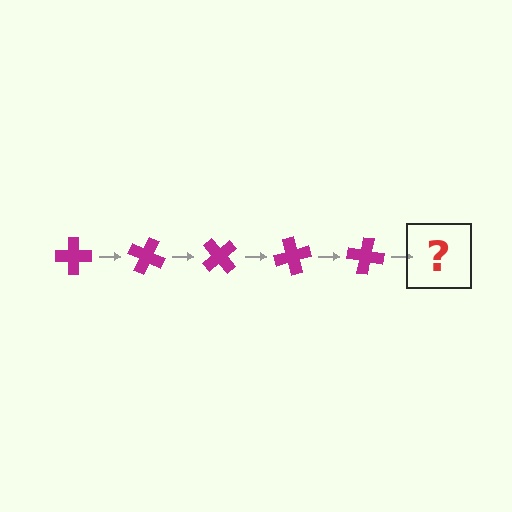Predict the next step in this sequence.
The next step is a magenta cross rotated 125 degrees.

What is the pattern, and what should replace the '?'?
The pattern is that the cross rotates 25 degrees each step. The '?' should be a magenta cross rotated 125 degrees.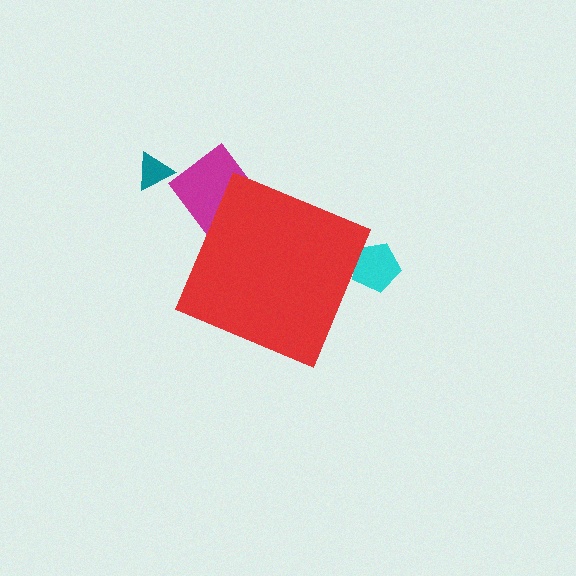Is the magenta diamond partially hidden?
Yes, the magenta diamond is partially hidden behind the red diamond.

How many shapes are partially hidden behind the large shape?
2 shapes are partially hidden.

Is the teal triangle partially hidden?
No, the teal triangle is fully visible.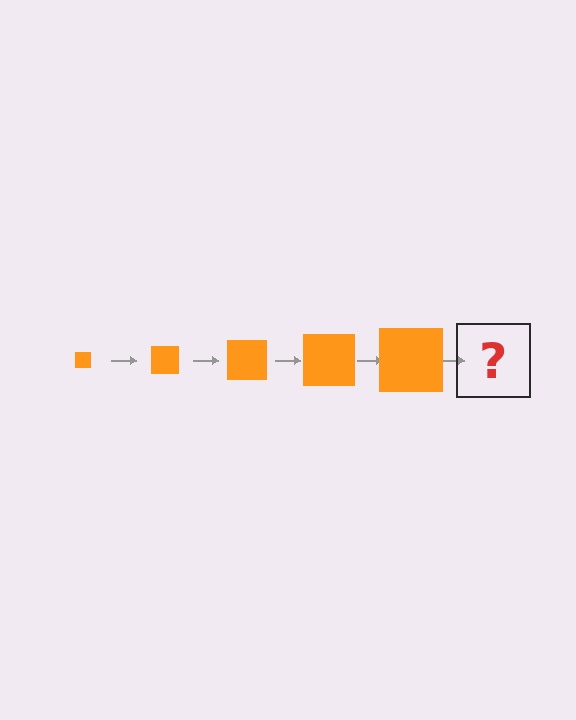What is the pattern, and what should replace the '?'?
The pattern is that the square gets progressively larger each step. The '?' should be an orange square, larger than the previous one.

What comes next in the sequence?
The next element should be an orange square, larger than the previous one.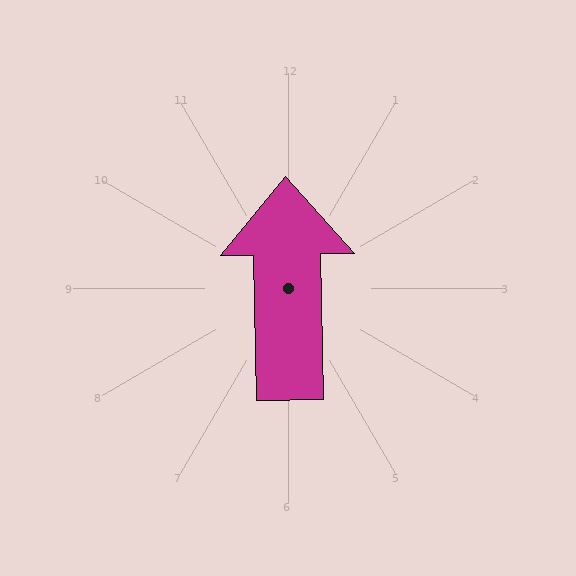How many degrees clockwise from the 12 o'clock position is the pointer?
Approximately 359 degrees.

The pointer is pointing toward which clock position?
Roughly 12 o'clock.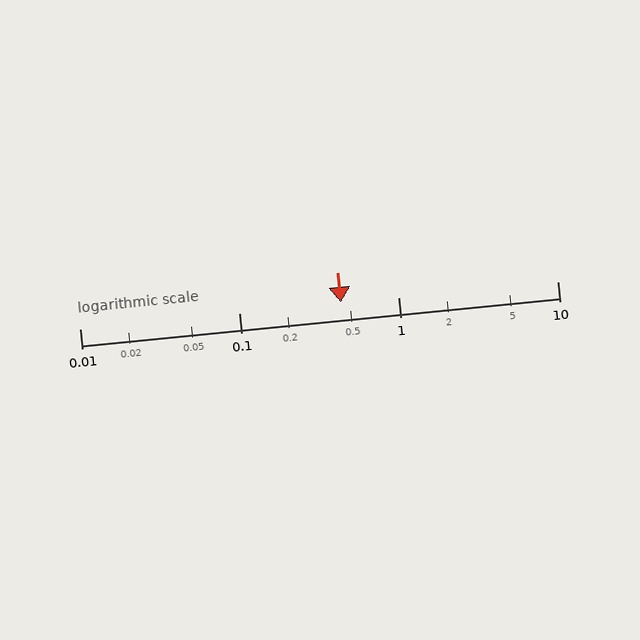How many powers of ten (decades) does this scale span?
The scale spans 3 decades, from 0.01 to 10.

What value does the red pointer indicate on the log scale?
The pointer indicates approximately 0.44.